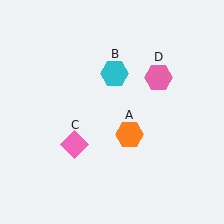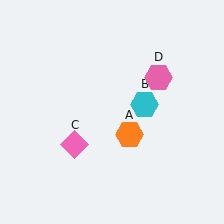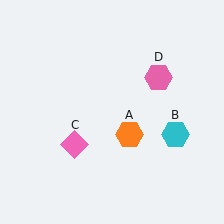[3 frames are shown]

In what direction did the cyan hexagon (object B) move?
The cyan hexagon (object B) moved down and to the right.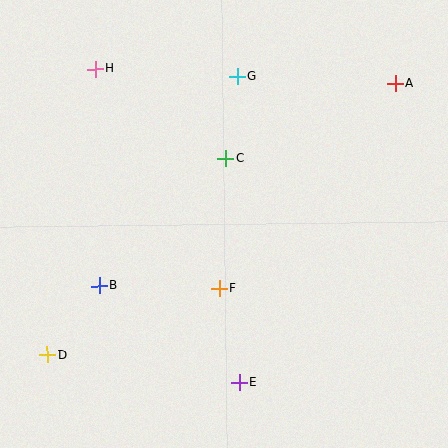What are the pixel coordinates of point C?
Point C is at (226, 158).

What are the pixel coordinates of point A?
Point A is at (396, 83).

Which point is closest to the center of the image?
Point F at (219, 288) is closest to the center.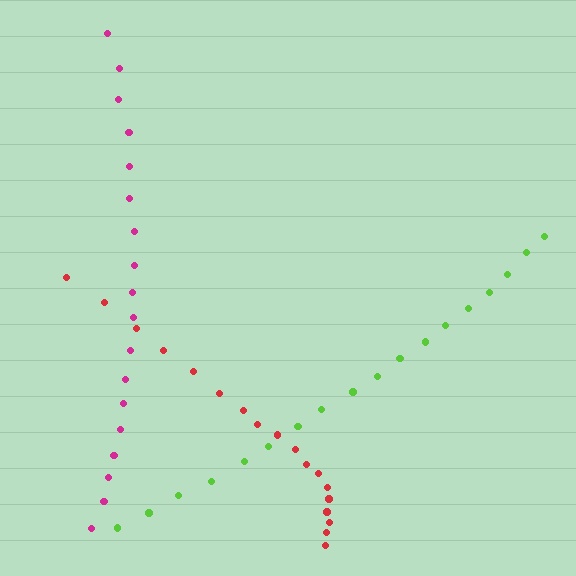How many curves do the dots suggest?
There are 3 distinct paths.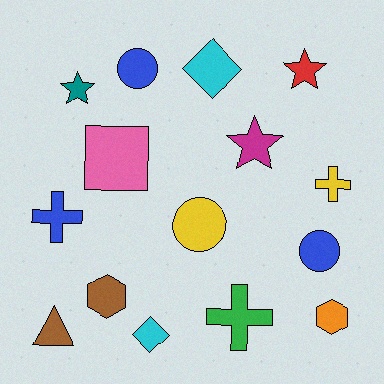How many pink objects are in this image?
There is 1 pink object.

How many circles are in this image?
There are 3 circles.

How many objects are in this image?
There are 15 objects.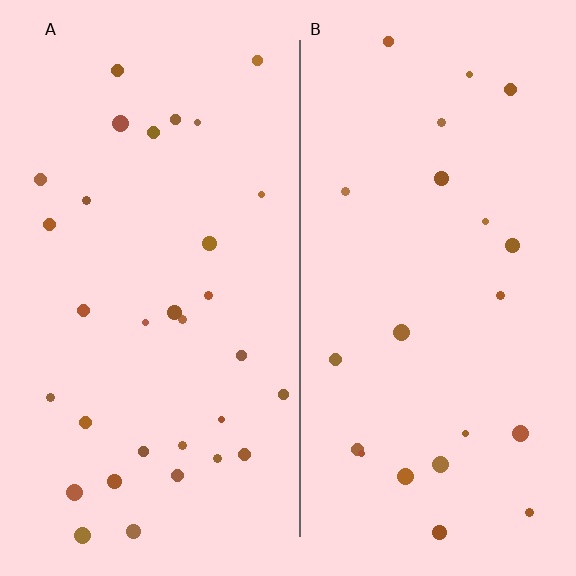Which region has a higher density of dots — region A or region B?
A (the left).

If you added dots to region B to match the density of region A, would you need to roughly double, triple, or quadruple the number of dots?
Approximately double.